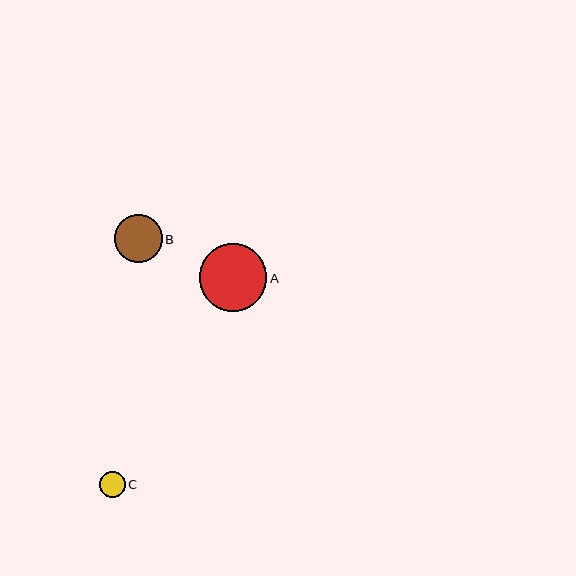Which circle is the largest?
Circle A is the largest with a size of approximately 67 pixels.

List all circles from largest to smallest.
From largest to smallest: A, B, C.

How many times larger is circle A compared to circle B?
Circle A is approximately 1.4 times the size of circle B.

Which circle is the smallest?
Circle C is the smallest with a size of approximately 26 pixels.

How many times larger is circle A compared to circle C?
Circle A is approximately 2.6 times the size of circle C.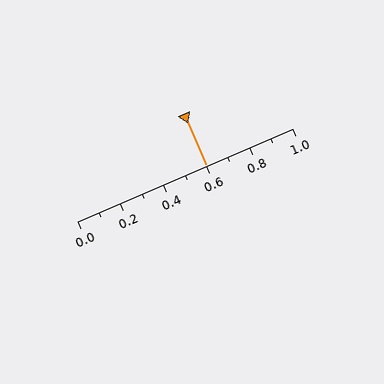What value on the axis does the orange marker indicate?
The marker indicates approximately 0.6.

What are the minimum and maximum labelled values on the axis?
The axis runs from 0.0 to 1.0.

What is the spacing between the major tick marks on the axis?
The major ticks are spaced 0.2 apart.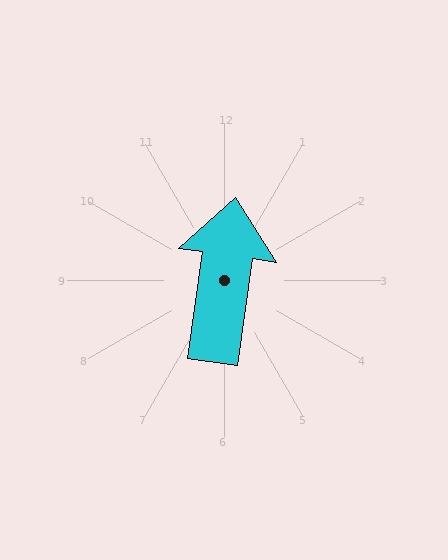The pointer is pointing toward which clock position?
Roughly 12 o'clock.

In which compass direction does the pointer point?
North.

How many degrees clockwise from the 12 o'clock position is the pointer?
Approximately 8 degrees.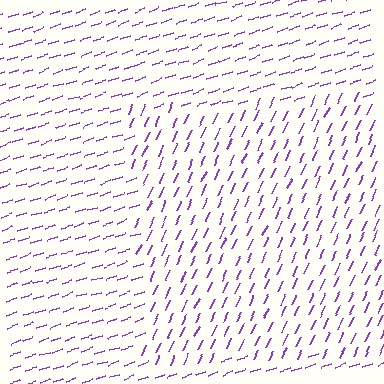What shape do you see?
I see a rectangle.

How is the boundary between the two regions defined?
The boundary is defined purely by a change in line orientation (approximately 45 degrees difference). All lines are the same color and thickness.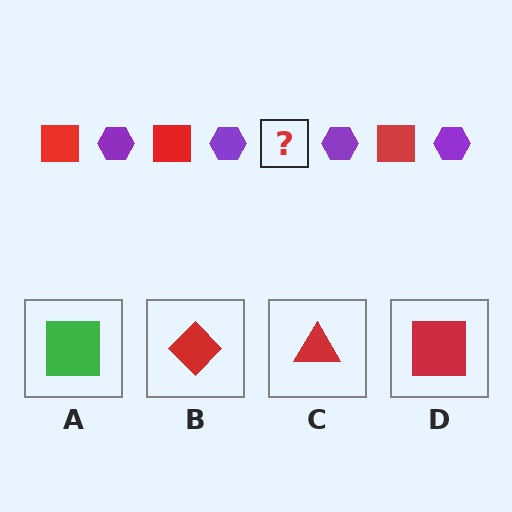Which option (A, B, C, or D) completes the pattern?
D.